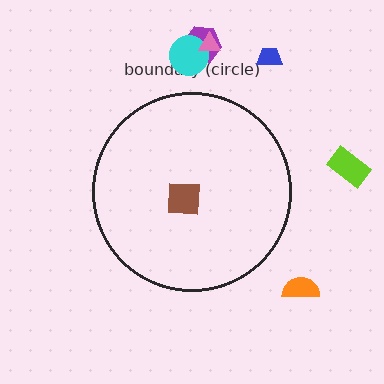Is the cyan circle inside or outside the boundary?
Outside.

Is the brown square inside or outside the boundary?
Inside.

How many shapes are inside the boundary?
1 inside, 6 outside.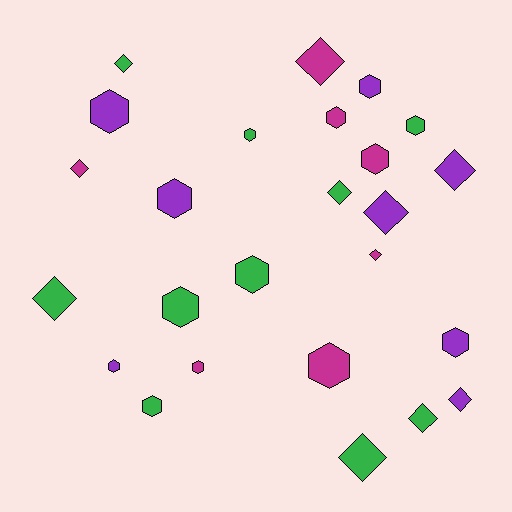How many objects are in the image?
There are 25 objects.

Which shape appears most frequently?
Hexagon, with 14 objects.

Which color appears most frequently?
Green, with 10 objects.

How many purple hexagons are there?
There are 5 purple hexagons.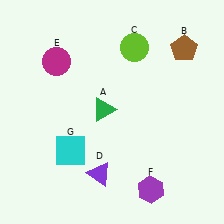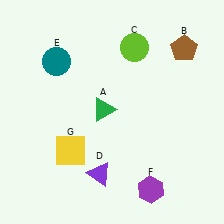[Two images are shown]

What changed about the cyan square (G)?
In Image 1, G is cyan. In Image 2, it changed to yellow.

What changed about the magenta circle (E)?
In Image 1, E is magenta. In Image 2, it changed to teal.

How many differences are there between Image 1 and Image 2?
There are 2 differences between the two images.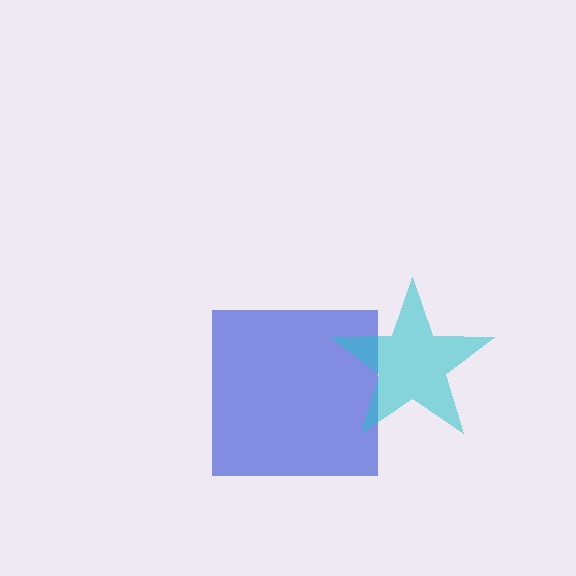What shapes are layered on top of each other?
The layered shapes are: a blue square, a cyan star.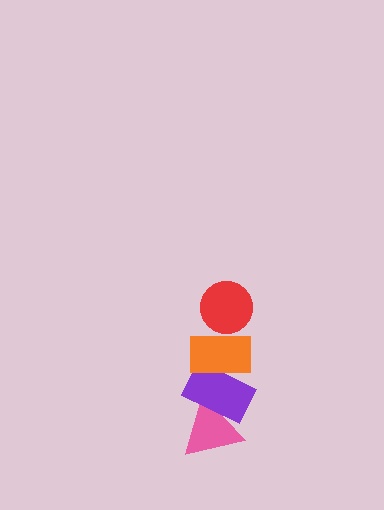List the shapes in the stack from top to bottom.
From top to bottom: the red circle, the orange rectangle, the purple rectangle, the pink triangle.